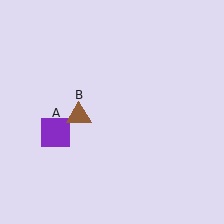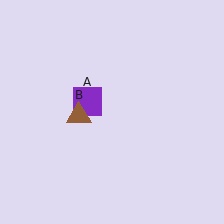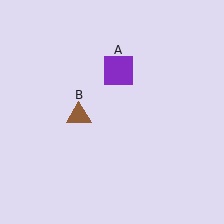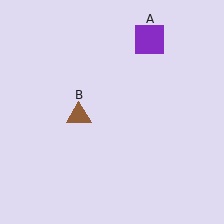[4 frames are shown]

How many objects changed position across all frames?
1 object changed position: purple square (object A).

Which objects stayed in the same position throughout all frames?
Brown triangle (object B) remained stationary.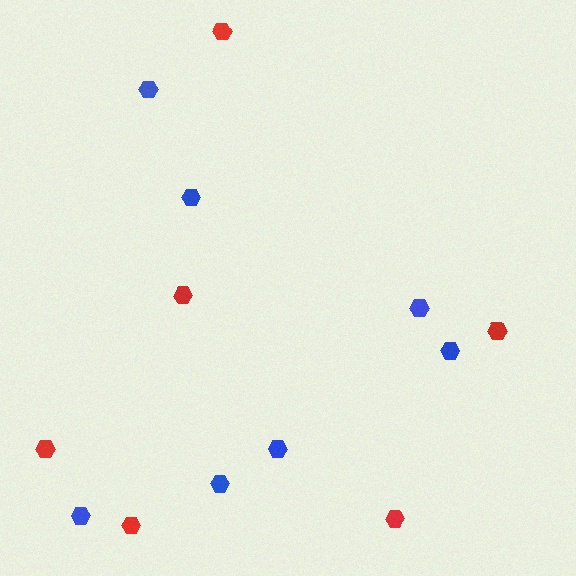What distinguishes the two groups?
There are 2 groups: one group of blue hexagons (7) and one group of red hexagons (6).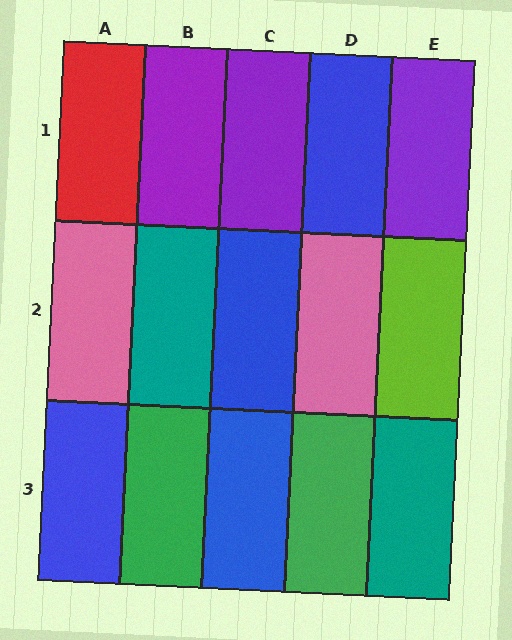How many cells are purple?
3 cells are purple.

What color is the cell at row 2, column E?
Lime.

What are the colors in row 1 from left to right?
Red, purple, purple, blue, purple.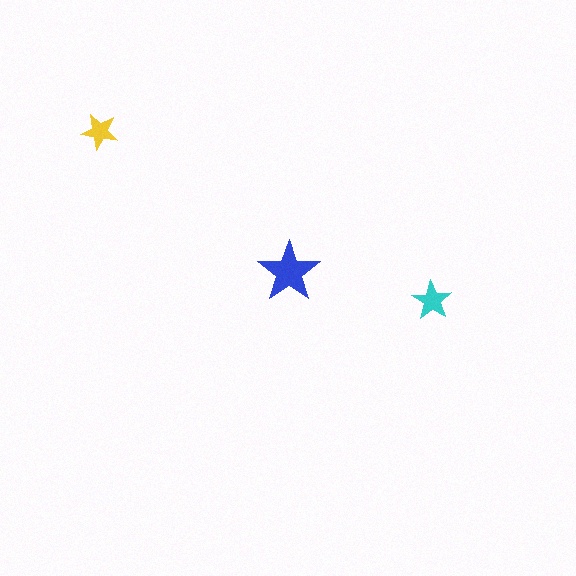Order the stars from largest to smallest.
the blue one, the cyan one, the yellow one.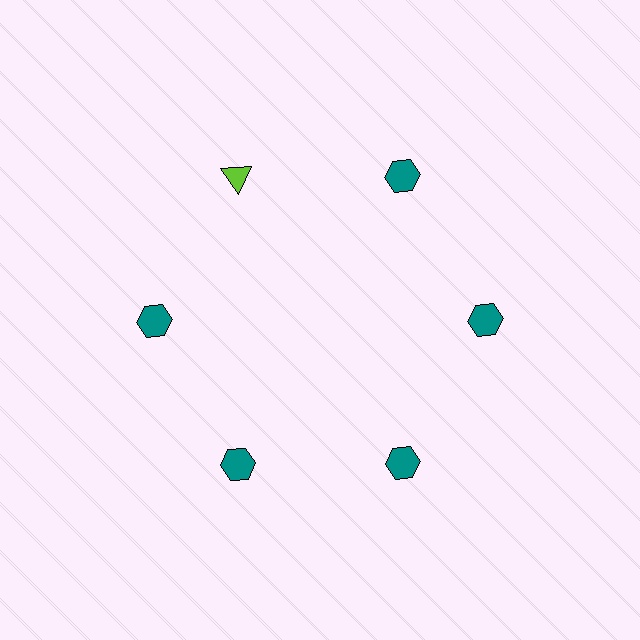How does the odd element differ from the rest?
It differs in both color (lime instead of teal) and shape (triangle instead of hexagon).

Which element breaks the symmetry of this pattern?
The lime triangle at roughly the 11 o'clock position breaks the symmetry. All other shapes are teal hexagons.